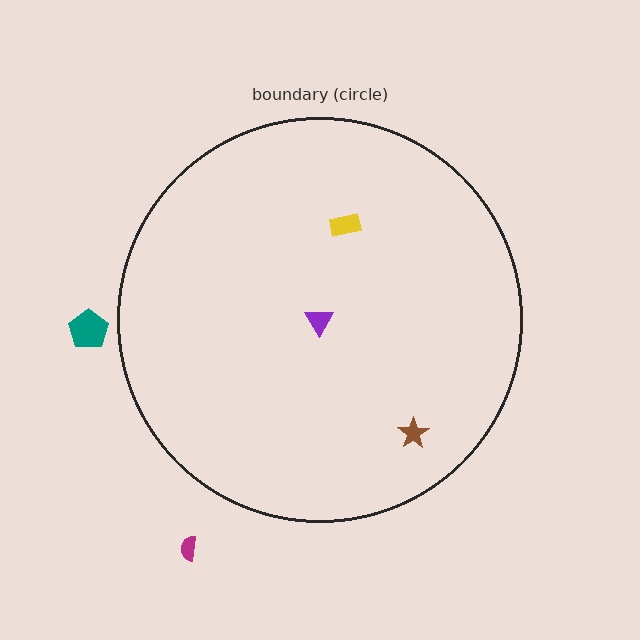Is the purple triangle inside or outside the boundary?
Inside.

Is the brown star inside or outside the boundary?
Inside.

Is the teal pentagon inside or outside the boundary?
Outside.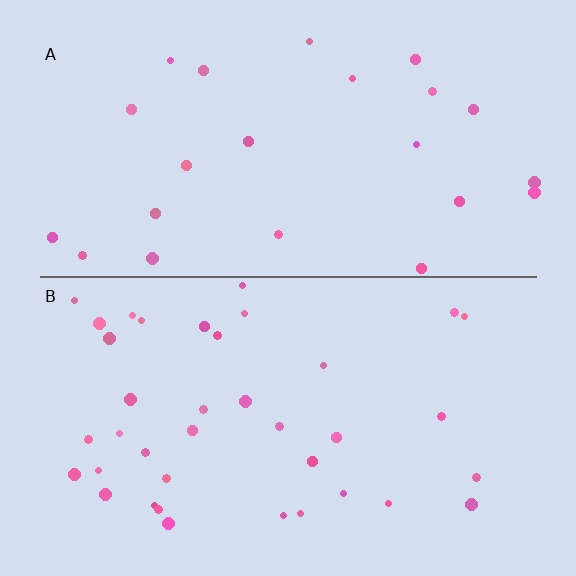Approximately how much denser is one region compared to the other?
Approximately 1.6× — region B over region A.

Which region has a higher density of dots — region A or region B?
B (the bottom).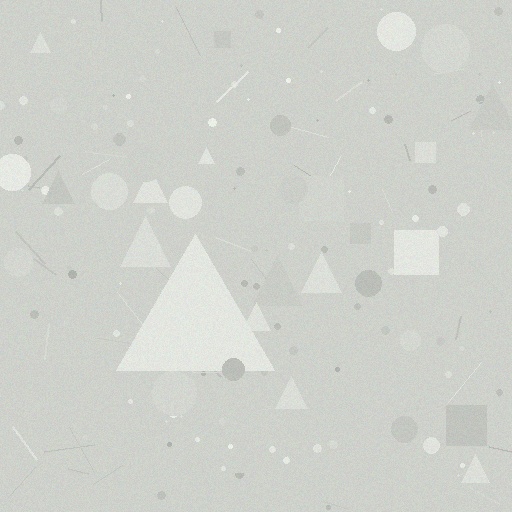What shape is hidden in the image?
A triangle is hidden in the image.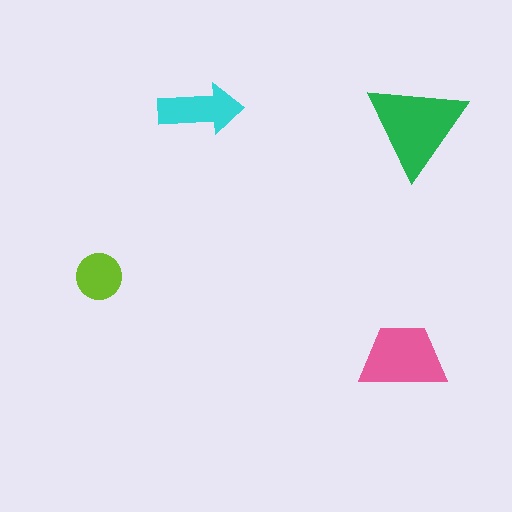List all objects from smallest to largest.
The lime circle, the cyan arrow, the pink trapezoid, the green triangle.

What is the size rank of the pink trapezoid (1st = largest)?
2nd.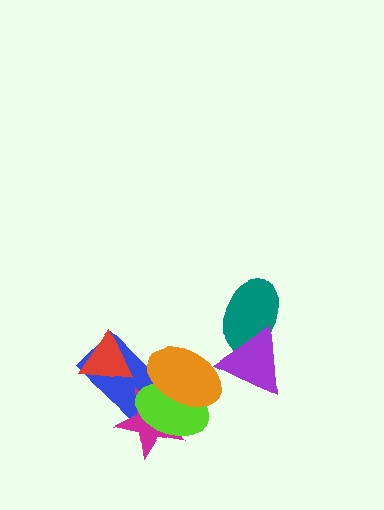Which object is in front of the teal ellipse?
The purple triangle is in front of the teal ellipse.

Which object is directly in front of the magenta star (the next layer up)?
The lime ellipse is directly in front of the magenta star.